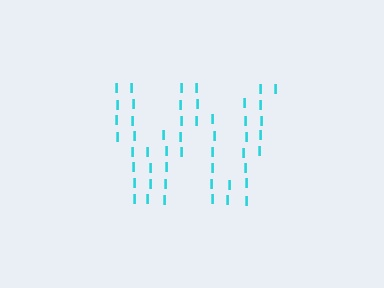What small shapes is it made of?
It is made of small letter I's.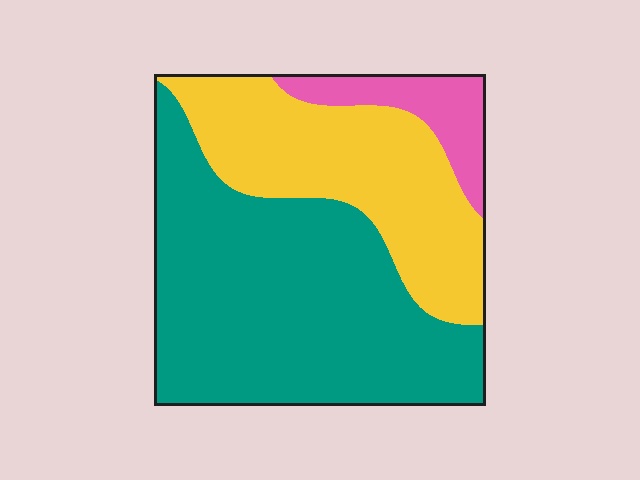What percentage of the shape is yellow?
Yellow covers 34% of the shape.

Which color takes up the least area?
Pink, at roughly 10%.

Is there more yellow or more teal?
Teal.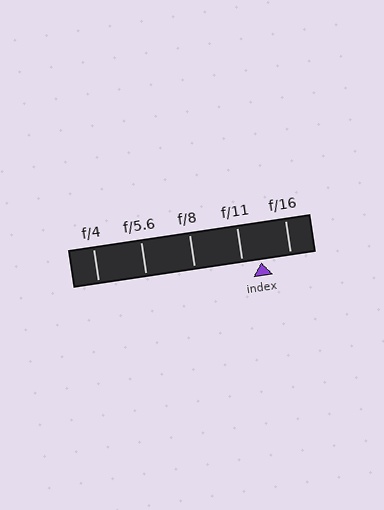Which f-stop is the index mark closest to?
The index mark is closest to f/11.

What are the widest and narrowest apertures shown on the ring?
The widest aperture shown is f/4 and the narrowest is f/16.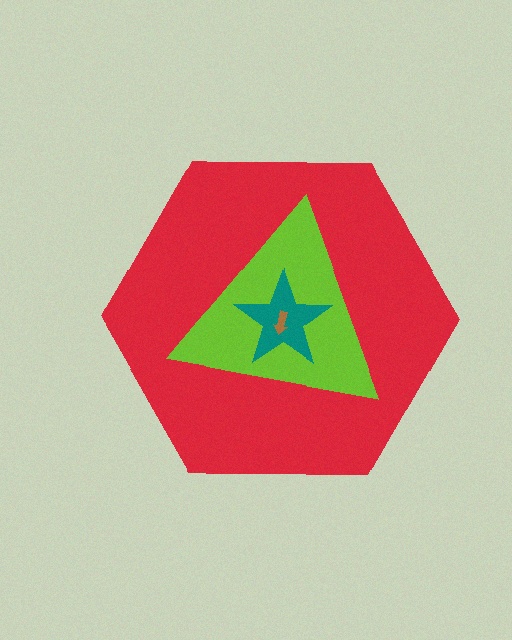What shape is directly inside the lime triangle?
The teal star.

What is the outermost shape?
The red hexagon.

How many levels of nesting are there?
4.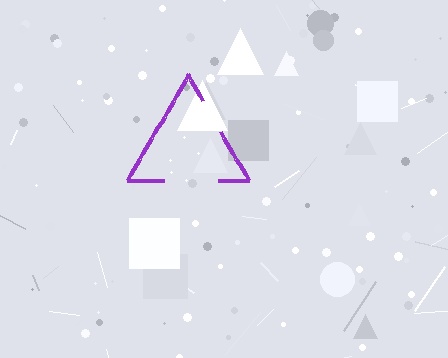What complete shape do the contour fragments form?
The contour fragments form a triangle.